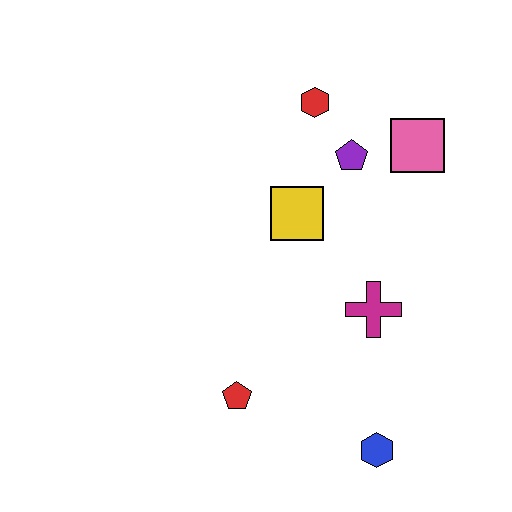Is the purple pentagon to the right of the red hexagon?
Yes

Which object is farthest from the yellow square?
The blue hexagon is farthest from the yellow square.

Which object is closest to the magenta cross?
The yellow square is closest to the magenta cross.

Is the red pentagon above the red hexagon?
No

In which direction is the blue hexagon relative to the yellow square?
The blue hexagon is below the yellow square.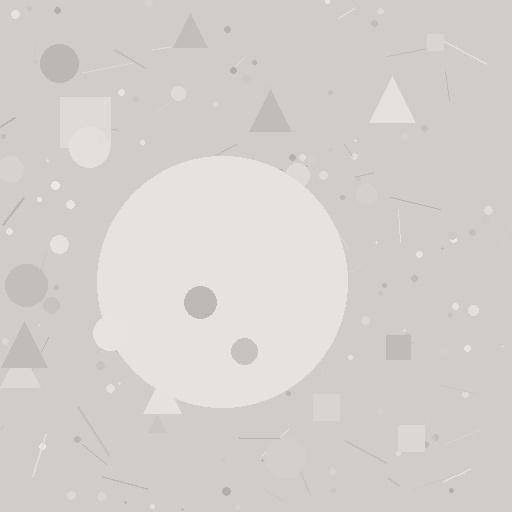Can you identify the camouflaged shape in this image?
The camouflaged shape is a circle.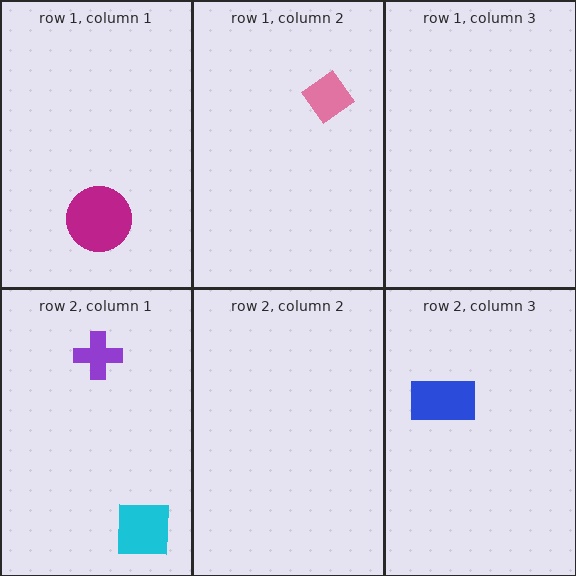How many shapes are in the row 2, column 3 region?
1.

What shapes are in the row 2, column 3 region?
The blue rectangle.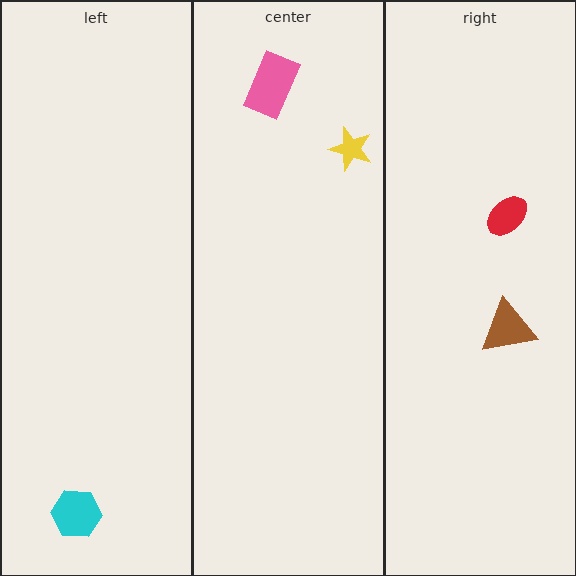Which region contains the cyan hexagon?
The left region.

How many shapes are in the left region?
1.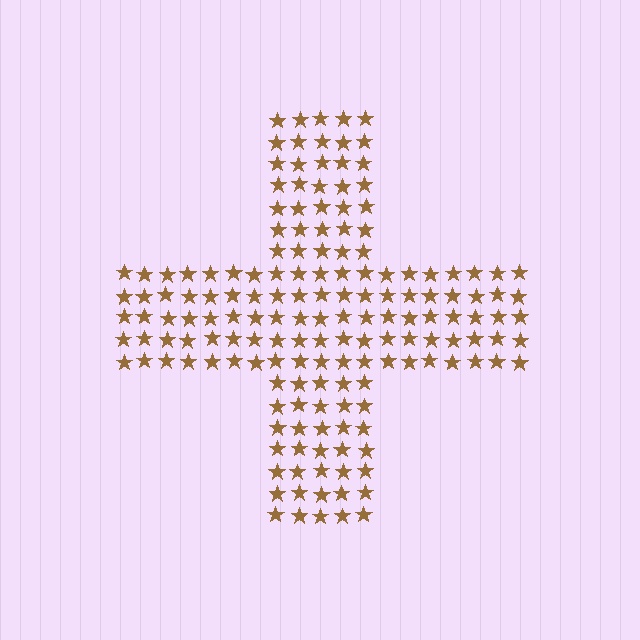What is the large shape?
The large shape is a cross.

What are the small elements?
The small elements are stars.